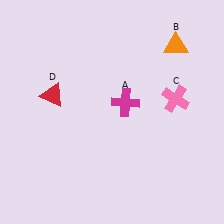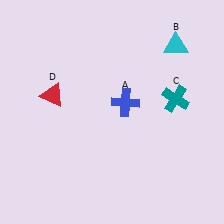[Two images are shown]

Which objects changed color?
A changed from magenta to blue. B changed from orange to cyan. C changed from pink to teal.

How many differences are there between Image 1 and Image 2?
There are 3 differences between the two images.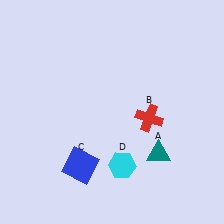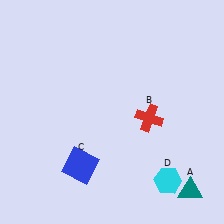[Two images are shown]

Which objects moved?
The objects that moved are: the teal triangle (A), the cyan hexagon (D).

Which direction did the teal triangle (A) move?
The teal triangle (A) moved down.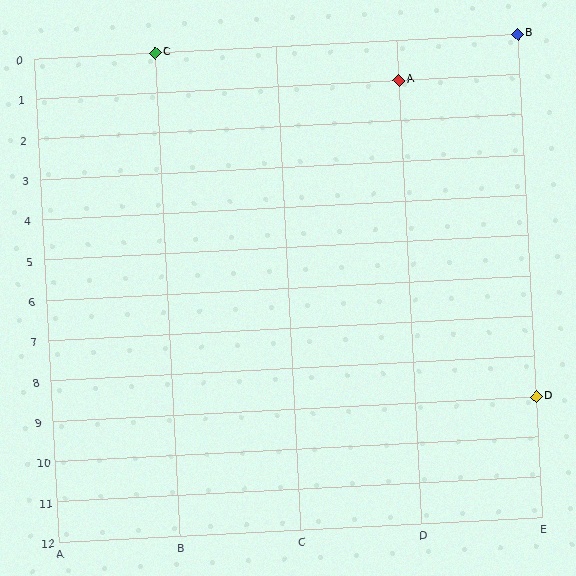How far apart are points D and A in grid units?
Points D and A are 1 column and 8 rows apart (about 8.1 grid units diagonally).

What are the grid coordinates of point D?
Point D is at grid coordinates (E, 9).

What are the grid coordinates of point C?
Point C is at grid coordinates (B, 0).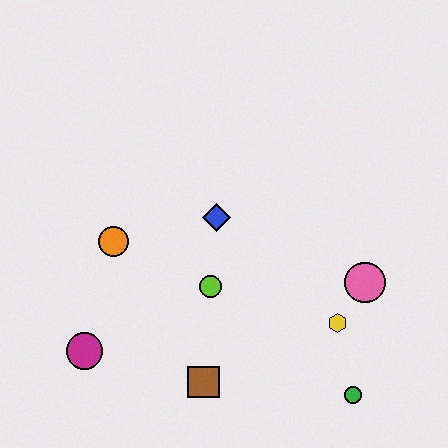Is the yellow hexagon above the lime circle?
No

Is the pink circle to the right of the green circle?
Yes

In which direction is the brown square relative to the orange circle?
The brown square is below the orange circle.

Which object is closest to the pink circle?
The yellow hexagon is closest to the pink circle.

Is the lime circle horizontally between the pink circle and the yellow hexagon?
No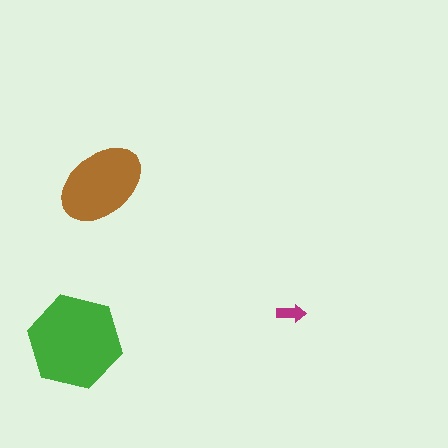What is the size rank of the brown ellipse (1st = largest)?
2nd.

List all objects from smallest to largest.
The magenta arrow, the brown ellipse, the green hexagon.